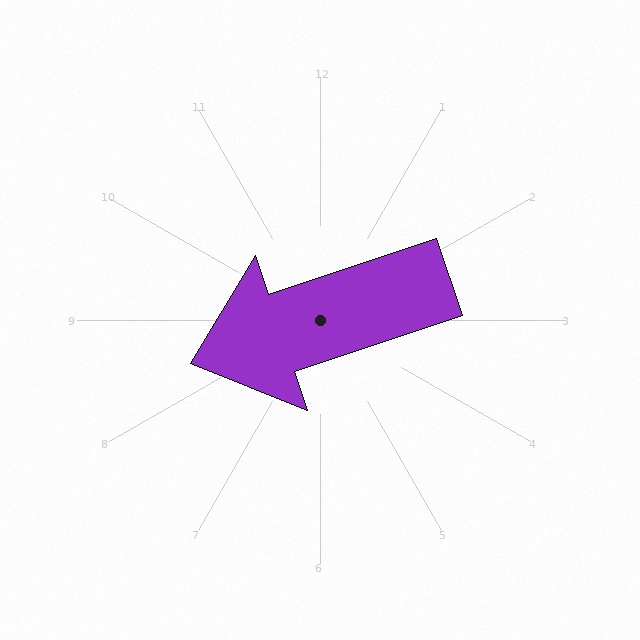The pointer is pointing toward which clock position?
Roughly 8 o'clock.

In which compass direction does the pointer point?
West.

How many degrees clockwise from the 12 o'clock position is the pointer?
Approximately 252 degrees.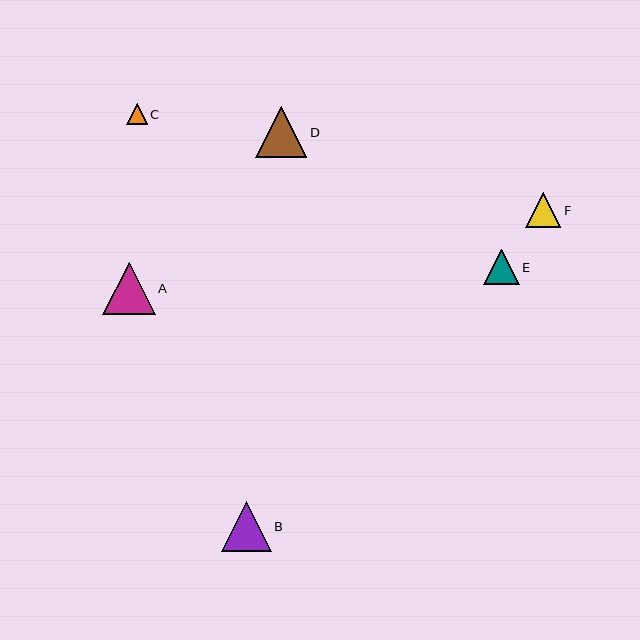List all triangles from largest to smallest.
From largest to smallest: A, D, B, E, F, C.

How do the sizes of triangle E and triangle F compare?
Triangle E and triangle F are approximately the same size.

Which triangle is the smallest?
Triangle C is the smallest with a size of approximately 20 pixels.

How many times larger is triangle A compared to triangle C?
Triangle A is approximately 2.6 times the size of triangle C.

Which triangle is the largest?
Triangle A is the largest with a size of approximately 53 pixels.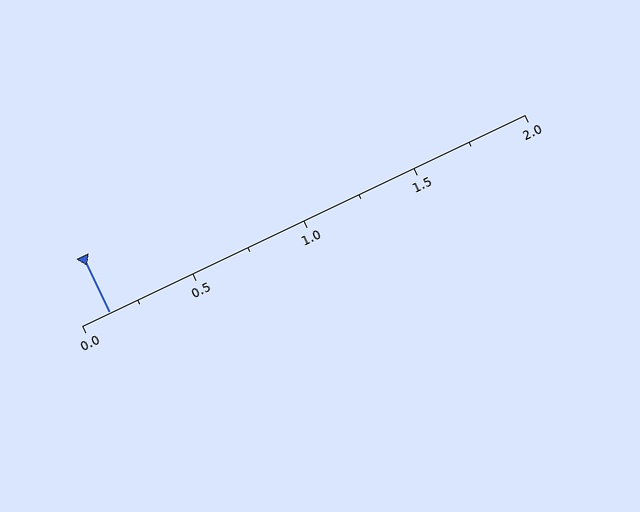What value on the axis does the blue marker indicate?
The marker indicates approximately 0.12.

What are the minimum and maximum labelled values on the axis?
The axis runs from 0.0 to 2.0.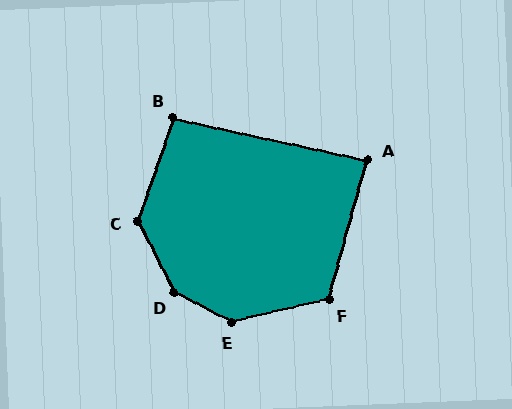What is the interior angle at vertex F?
Approximately 118 degrees (obtuse).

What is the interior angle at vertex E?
Approximately 140 degrees (obtuse).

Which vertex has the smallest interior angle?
A, at approximately 87 degrees.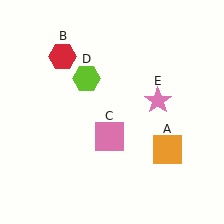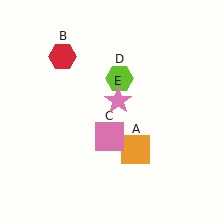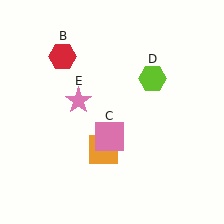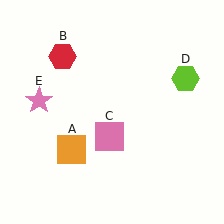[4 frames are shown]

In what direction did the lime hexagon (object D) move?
The lime hexagon (object D) moved right.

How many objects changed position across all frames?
3 objects changed position: orange square (object A), lime hexagon (object D), pink star (object E).